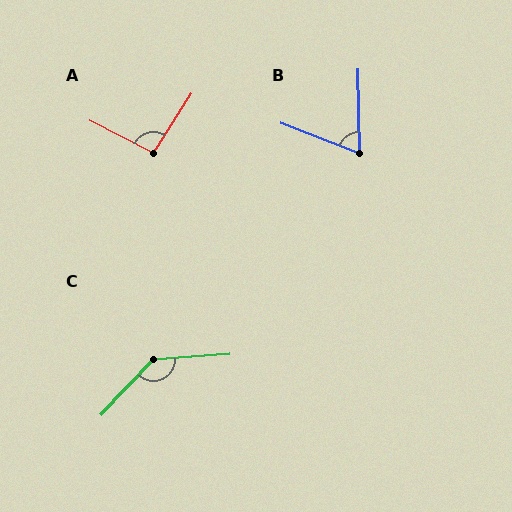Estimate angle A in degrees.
Approximately 96 degrees.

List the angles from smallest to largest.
B (68°), A (96°), C (137°).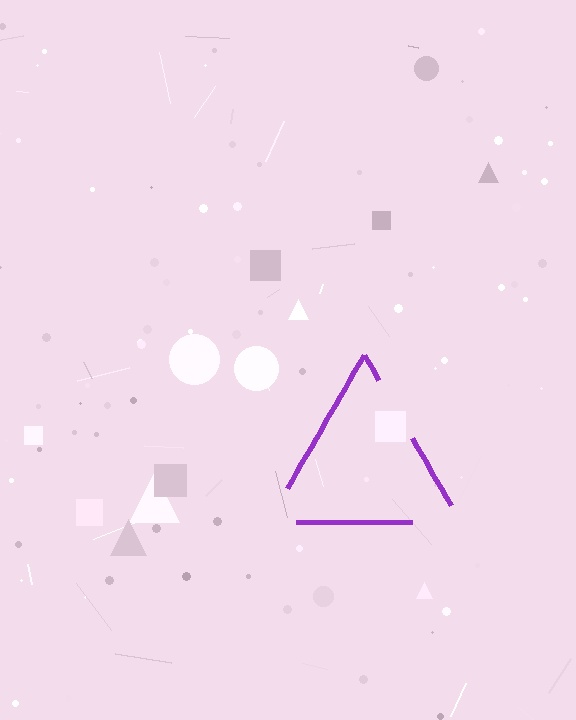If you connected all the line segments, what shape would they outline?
They would outline a triangle.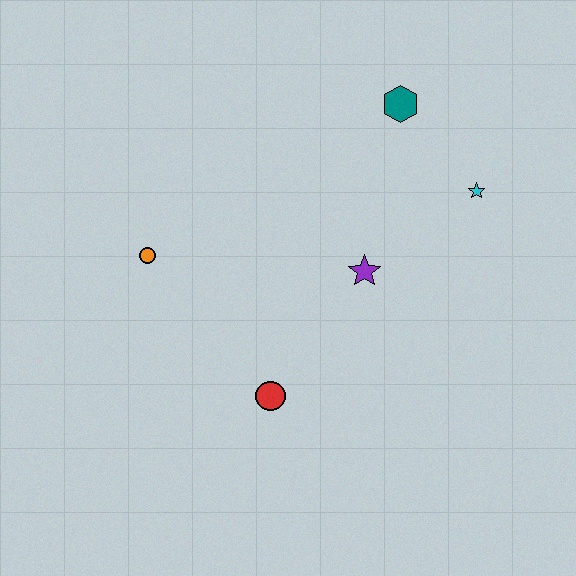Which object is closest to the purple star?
The cyan star is closest to the purple star.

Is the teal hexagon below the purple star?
No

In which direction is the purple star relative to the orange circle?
The purple star is to the right of the orange circle.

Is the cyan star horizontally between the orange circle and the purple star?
No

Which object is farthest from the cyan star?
The orange circle is farthest from the cyan star.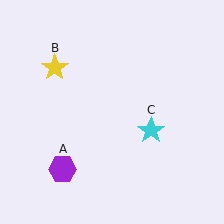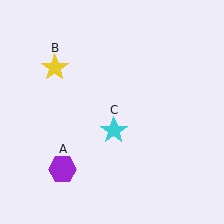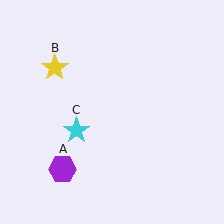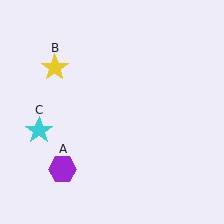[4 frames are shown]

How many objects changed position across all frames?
1 object changed position: cyan star (object C).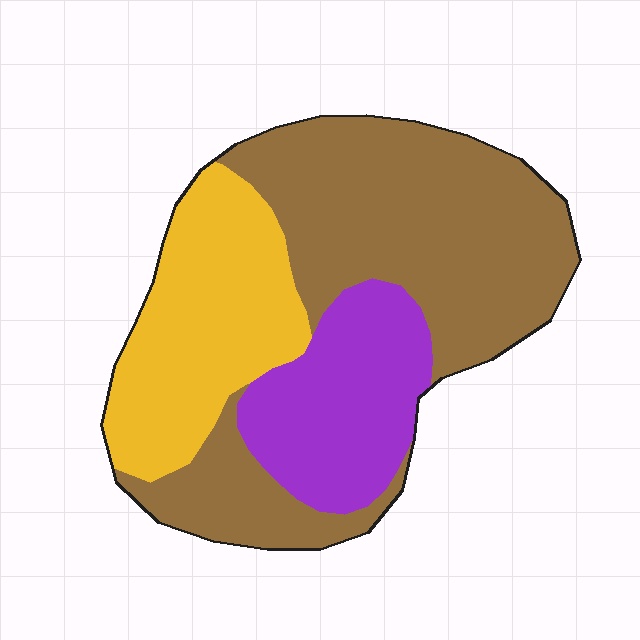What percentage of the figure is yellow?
Yellow takes up about one quarter (1/4) of the figure.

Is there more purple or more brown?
Brown.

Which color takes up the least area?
Purple, at roughly 20%.